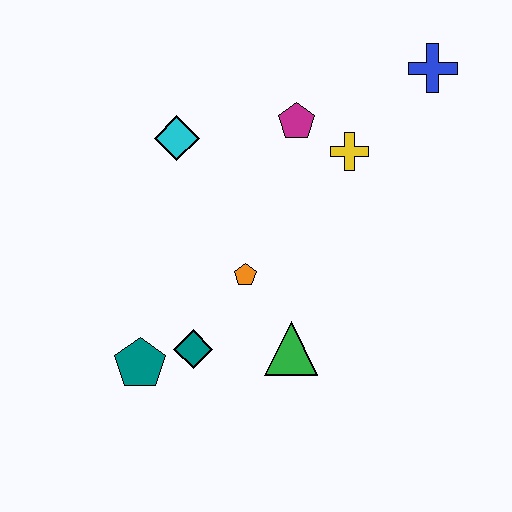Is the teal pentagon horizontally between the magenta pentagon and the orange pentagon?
No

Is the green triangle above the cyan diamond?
No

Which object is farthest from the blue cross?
The teal pentagon is farthest from the blue cross.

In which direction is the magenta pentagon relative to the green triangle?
The magenta pentagon is above the green triangle.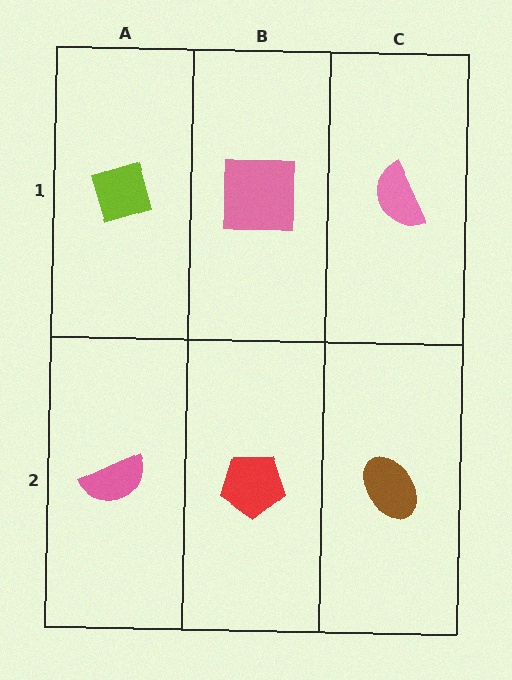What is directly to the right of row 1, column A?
A pink square.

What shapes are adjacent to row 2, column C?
A pink semicircle (row 1, column C), a red pentagon (row 2, column B).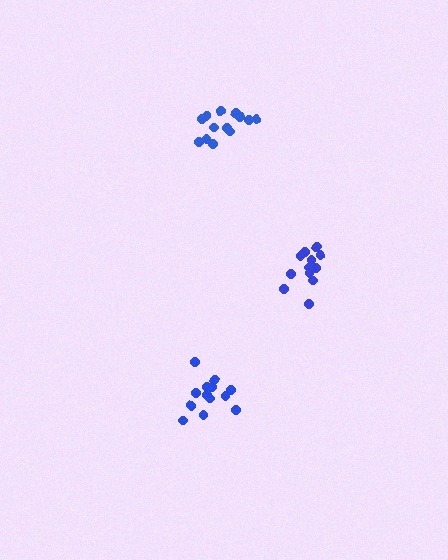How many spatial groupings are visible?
There are 3 spatial groupings.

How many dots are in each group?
Group 1: 12 dots, Group 2: 13 dots, Group 3: 13 dots (38 total).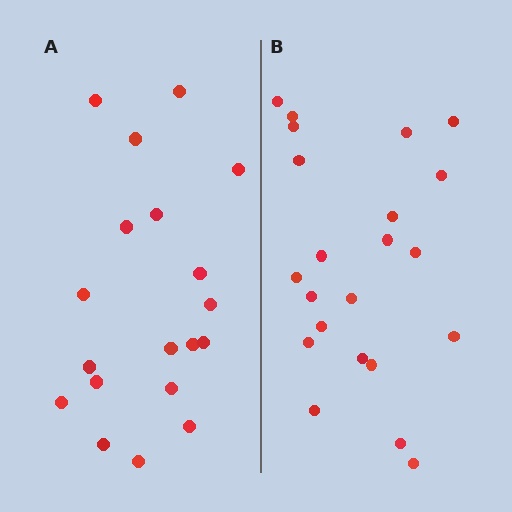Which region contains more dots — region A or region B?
Region B (the right region) has more dots.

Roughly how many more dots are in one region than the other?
Region B has just a few more — roughly 2 or 3 more dots than region A.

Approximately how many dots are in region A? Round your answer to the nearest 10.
About 20 dots. (The exact count is 19, which rounds to 20.)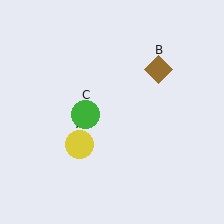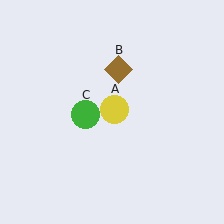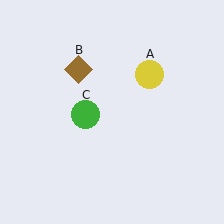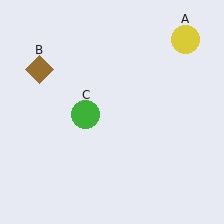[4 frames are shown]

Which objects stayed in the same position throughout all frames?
Green circle (object C) remained stationary.